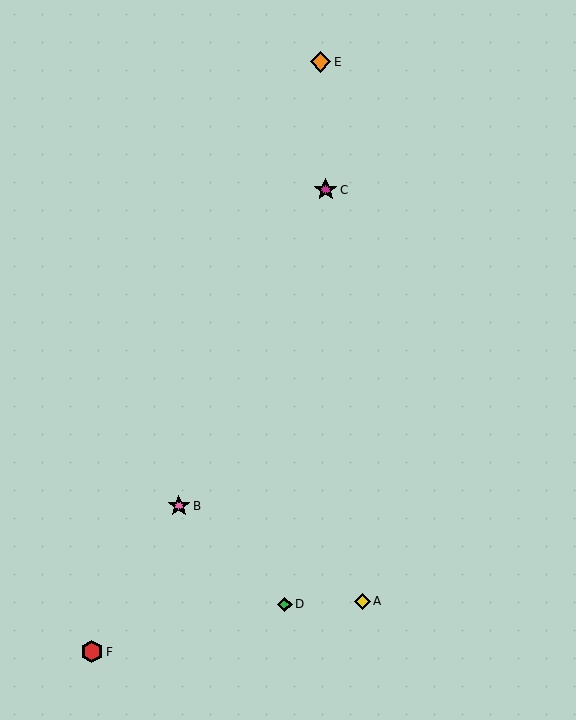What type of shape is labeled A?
Shape A is a yellow diamond.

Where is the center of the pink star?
The center of the pink star is at (179, 506).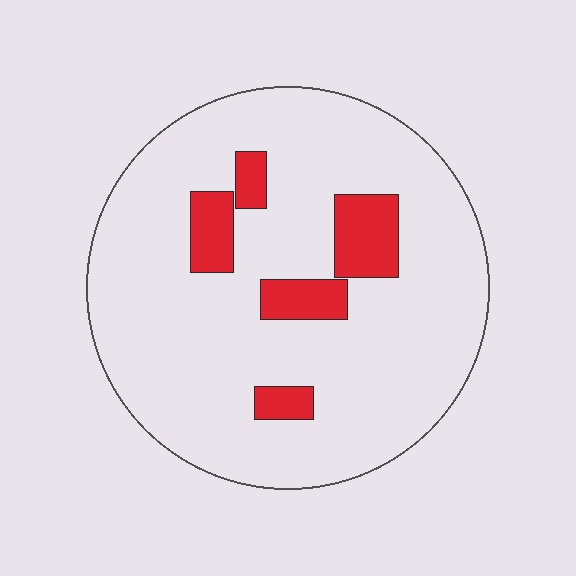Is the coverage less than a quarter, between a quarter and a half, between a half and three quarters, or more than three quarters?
Less than a quarter.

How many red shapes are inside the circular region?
5.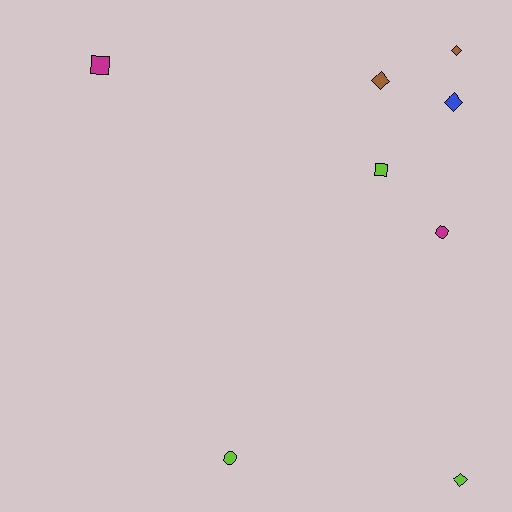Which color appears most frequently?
Lime, with 3 objects.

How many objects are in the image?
There are 8 objects.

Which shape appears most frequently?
Diamond, with 4 objects.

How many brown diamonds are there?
There are 2 brown diamonds.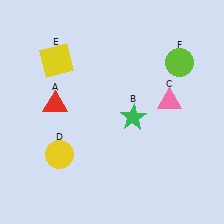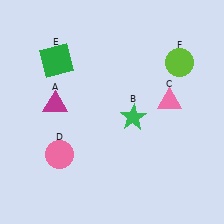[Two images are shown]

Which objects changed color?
A changed from red to magenta. D changed from yellow to pink. E changed from yellow to green.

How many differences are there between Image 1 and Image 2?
There are 3 differences between the two images.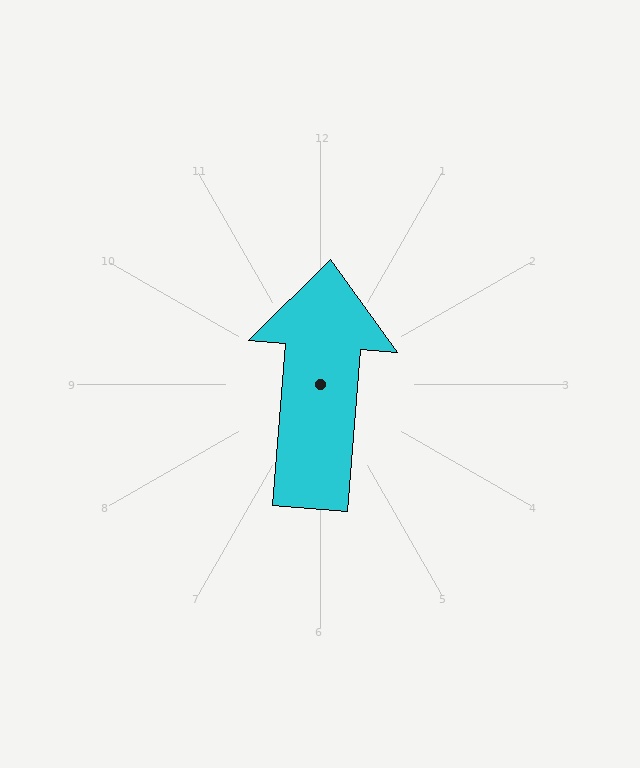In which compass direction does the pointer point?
North.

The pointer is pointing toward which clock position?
Roughly 12 o'clock.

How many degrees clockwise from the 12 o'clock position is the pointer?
Approximately 5 degrees.